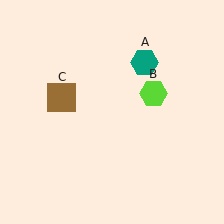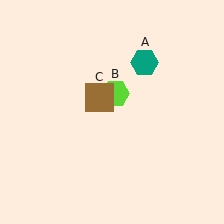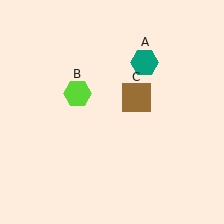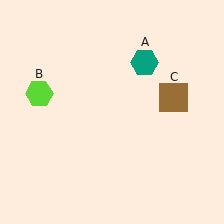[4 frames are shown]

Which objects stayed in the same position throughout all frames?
Teal hexagon (object A) remained stationary.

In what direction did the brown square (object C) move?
The brown square (object C) moved right.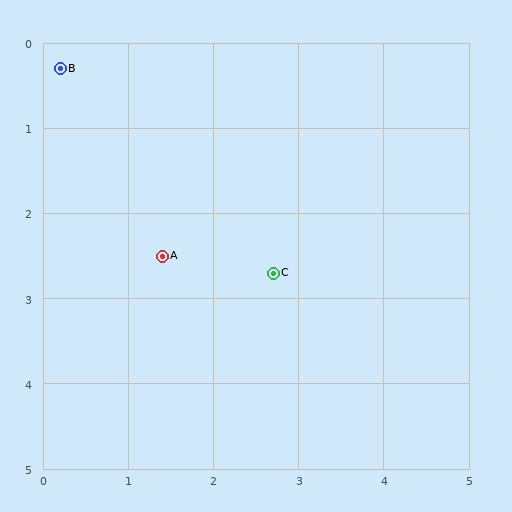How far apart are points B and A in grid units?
Points B and A are about 2.5 grid units apart.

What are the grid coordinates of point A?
Point A is at approximately (1.4, 2.5).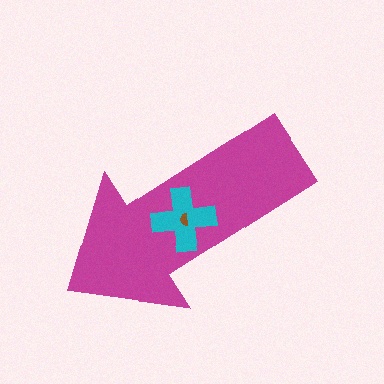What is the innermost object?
The brown semicircle.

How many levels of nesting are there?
3.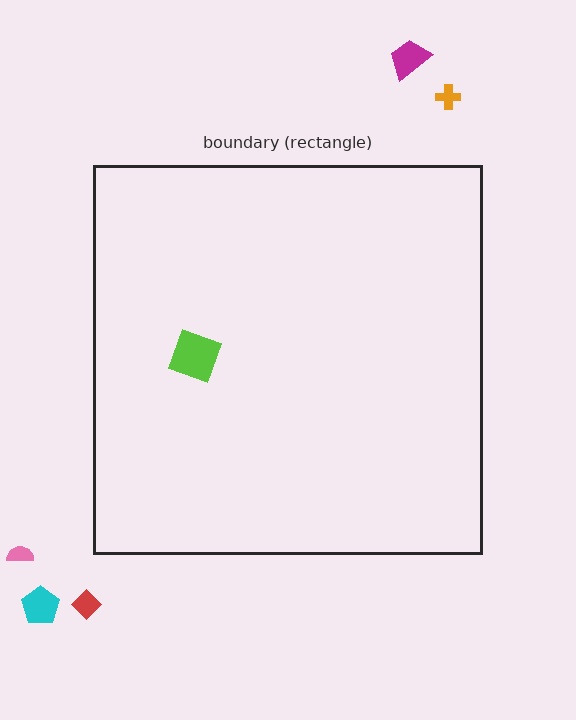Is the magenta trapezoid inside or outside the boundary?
Outside.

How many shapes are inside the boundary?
1 inside, 5 outside.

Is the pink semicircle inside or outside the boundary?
Outside.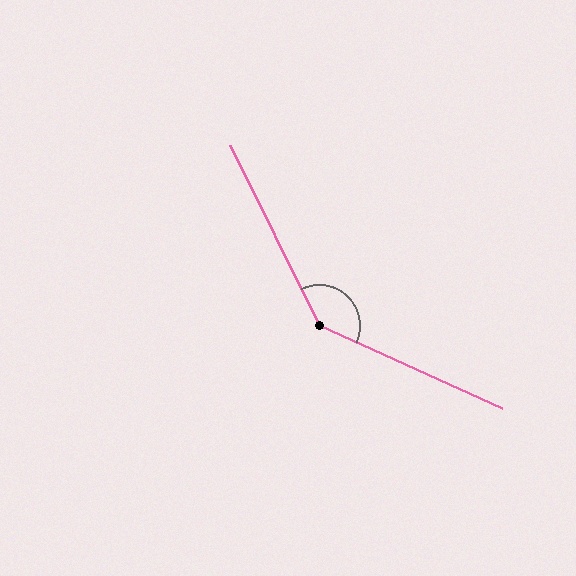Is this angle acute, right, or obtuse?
It is obtuse.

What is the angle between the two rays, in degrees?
Approximately 141 degrees.